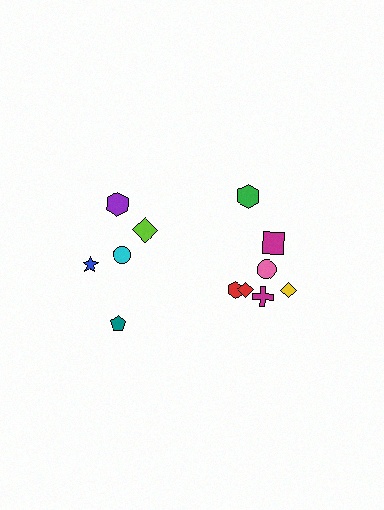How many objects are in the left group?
There are 5 objects.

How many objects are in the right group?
There are 7 objects.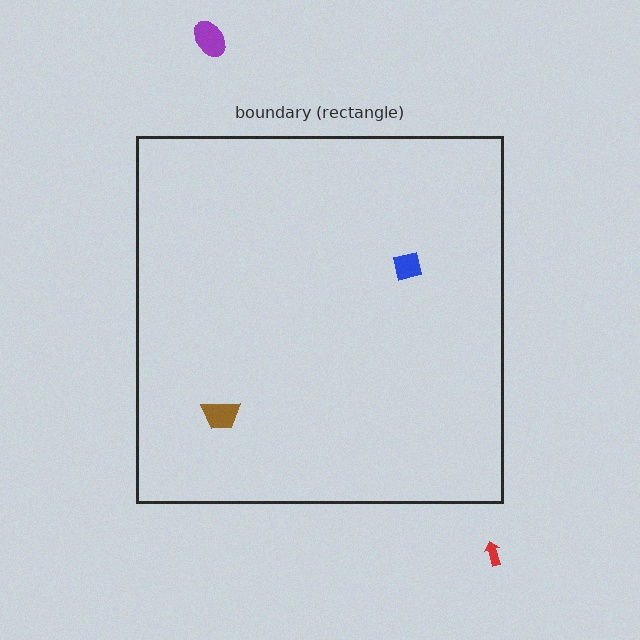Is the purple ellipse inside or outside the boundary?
Outside.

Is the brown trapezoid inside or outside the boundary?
Inside.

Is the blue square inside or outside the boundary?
Inside.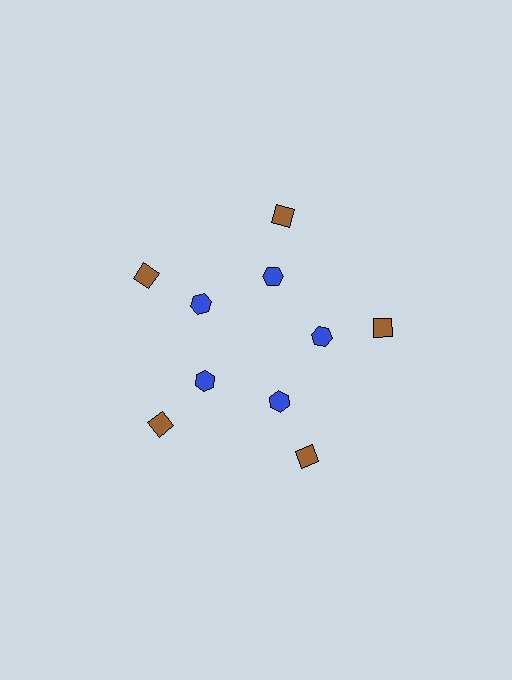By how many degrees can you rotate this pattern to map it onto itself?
The pattern maps onto itself every 72 degrees of rotation.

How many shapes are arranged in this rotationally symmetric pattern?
There are 10 shapes, arranged in 5 groups of 2.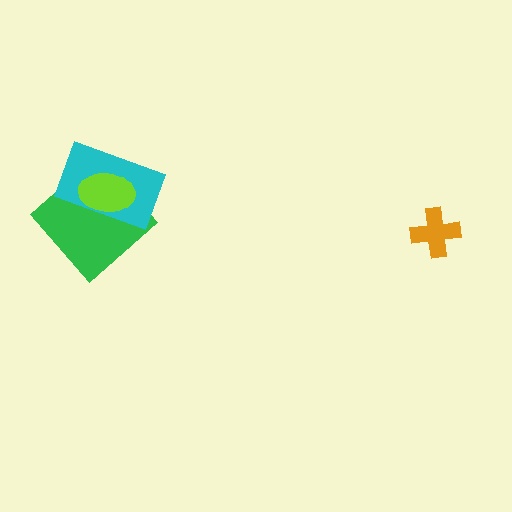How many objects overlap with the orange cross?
0 objects overlap with the orange cross.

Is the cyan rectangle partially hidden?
Yes, it is partially covered by another shape.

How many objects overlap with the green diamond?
2 objects overlap with the green diamond.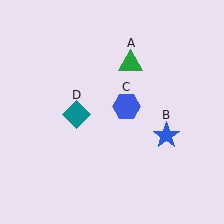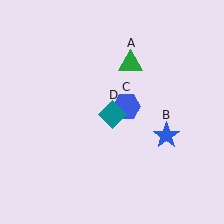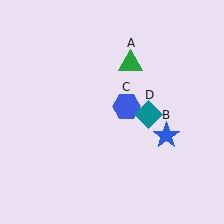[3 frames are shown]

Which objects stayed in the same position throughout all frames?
Green triangle (object A) and blue star (object B) and blue hexagon (object C) remained stationary.